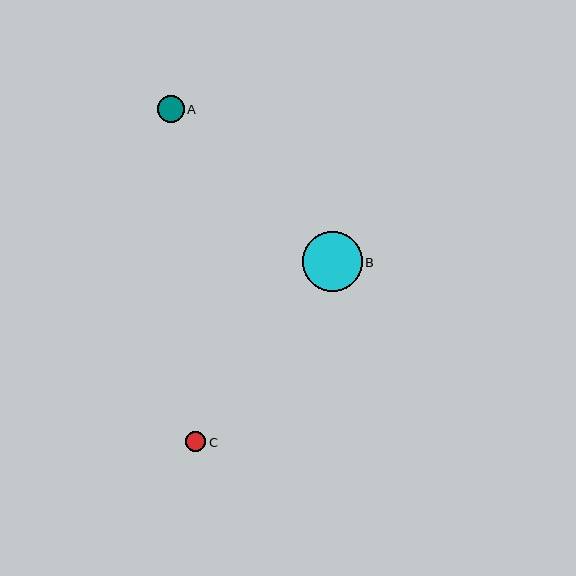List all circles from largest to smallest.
From largest to smallest: B, A, C.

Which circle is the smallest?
Circle C is the smallest with a size of approximately 20 pixels.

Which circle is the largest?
Circle B is the largest with a size of approximately 60 pixels.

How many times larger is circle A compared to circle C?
Circle A is approximately 1.3 times the size of circle C.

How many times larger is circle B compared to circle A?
Circle B is approximately 2.2 times the size of circle A.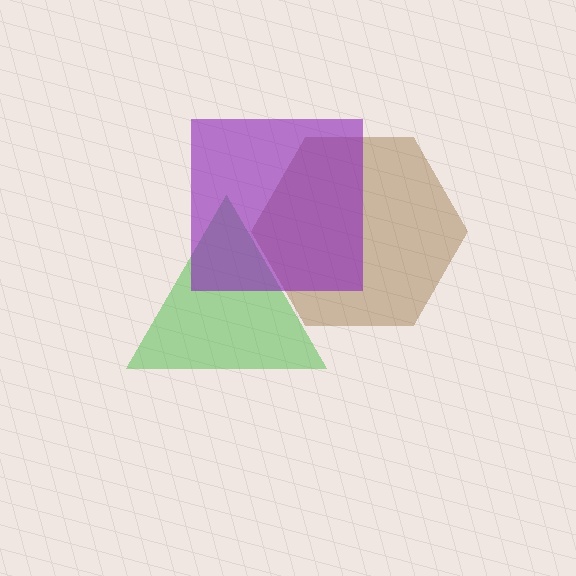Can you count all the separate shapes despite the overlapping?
Yes, there are 3 separate shapes.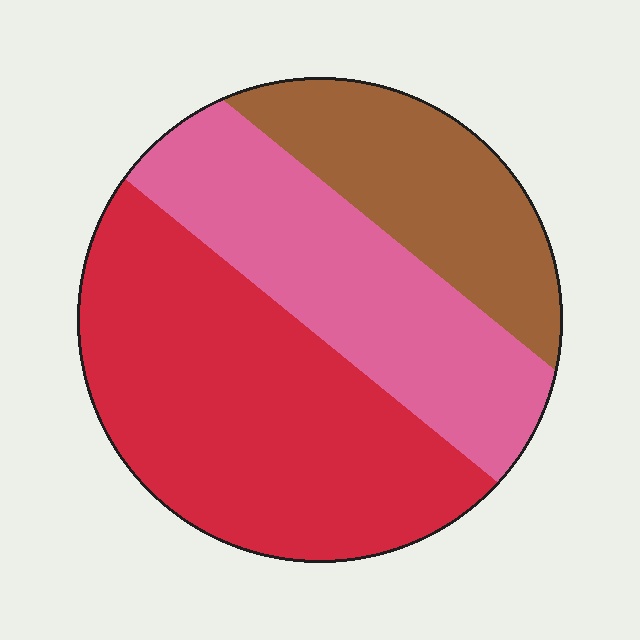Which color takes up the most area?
Red, at roughly 45%.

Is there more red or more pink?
Red.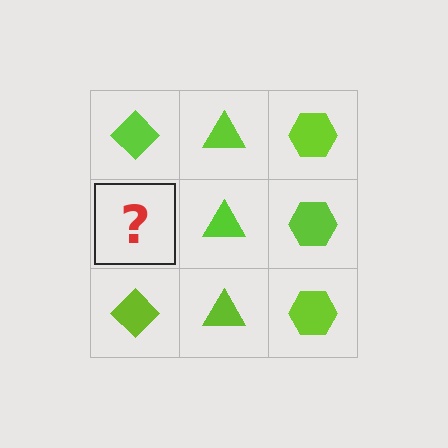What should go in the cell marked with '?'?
The missing cell should contain a lime diamond.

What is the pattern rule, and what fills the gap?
The rule is that each column has a consistent shape. The gap should be filled with a lime diamond.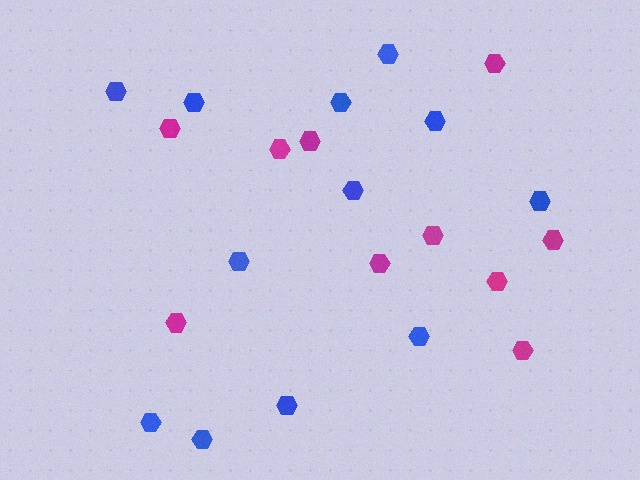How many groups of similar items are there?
There are 2 groups: one group of blue hexagons (12) and one group of magenta hexagons (10).